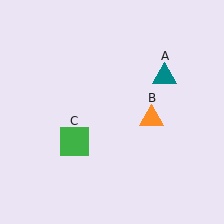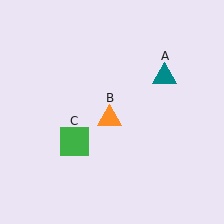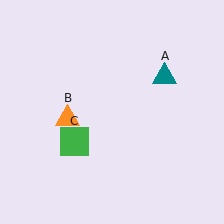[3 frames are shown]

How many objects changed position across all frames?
1 object changed position: orange triangle (object B).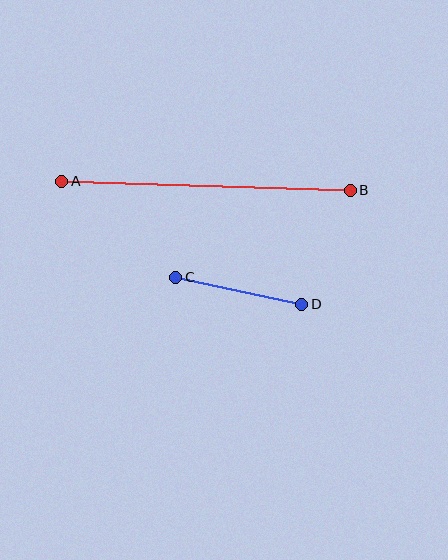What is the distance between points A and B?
The distance is approximately 289 pixels.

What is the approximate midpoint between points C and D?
The midpoint is at approximately (239, 291) pixels.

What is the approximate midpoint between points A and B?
The midpoint is at approximately (206, 186) pixels.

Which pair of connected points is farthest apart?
Points A and B are farthest apart.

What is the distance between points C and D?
The distance is approximately 129 pixels.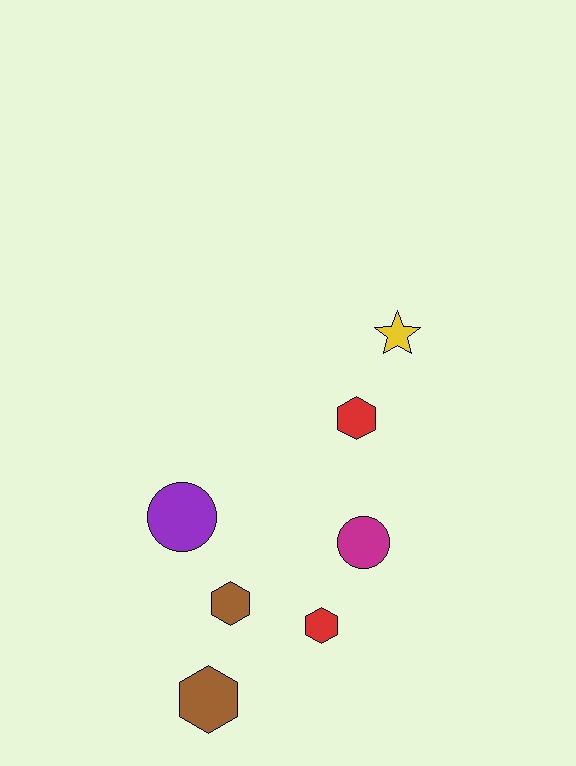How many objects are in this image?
There are 7 objects.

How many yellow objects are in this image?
There is 1 yellow object.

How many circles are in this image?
There are 2 circles.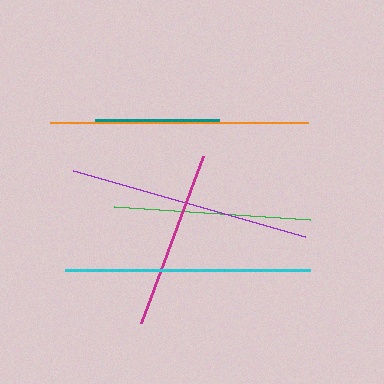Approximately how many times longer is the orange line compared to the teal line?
The orange line is approximately 2.1 times the length of the teal line.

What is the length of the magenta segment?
The magenta segment is approximately 178 pixels long.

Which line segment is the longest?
The orange line is the longest at approximately 258 pixels.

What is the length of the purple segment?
The purple segment is approximately 241 pixels long.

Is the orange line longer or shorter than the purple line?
The orange line is longer than the purple line.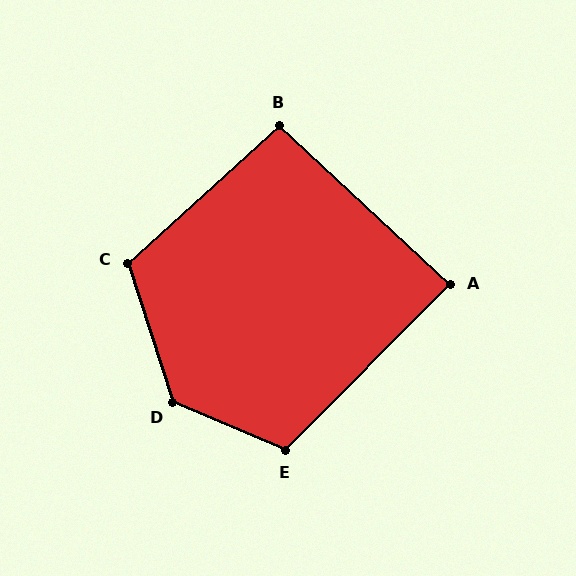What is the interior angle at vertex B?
Approximately 95 degrees (approximately right).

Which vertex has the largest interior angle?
D, at approximately 131 degrees.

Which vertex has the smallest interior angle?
A, at approximately 88 degrees.